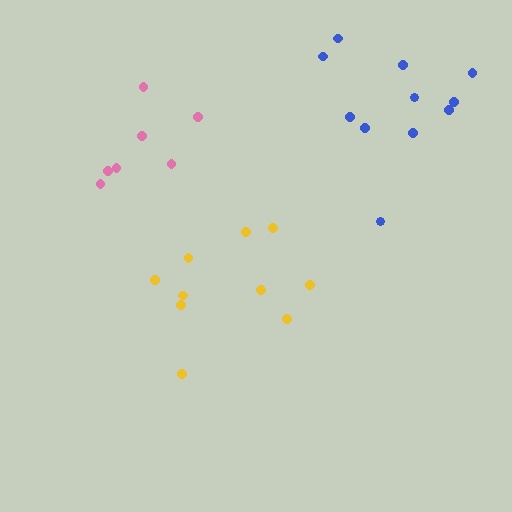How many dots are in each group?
Group 1: 10 dots, Group 2: 11 dots, Group 3: 7 dots (28 total).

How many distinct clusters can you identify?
There are 3 distinct clusters.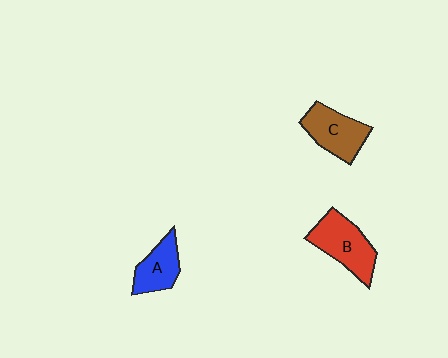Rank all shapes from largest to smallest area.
From largest to smallest: B (red), C (brown), A (blue).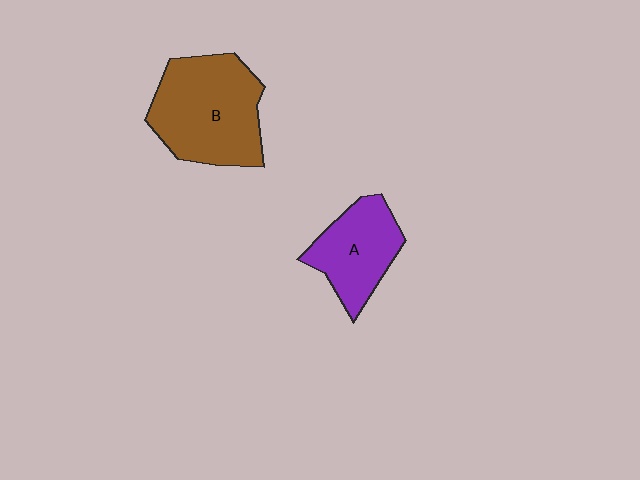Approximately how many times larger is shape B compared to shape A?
Approximately 1.5 times.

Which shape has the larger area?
Shape B (brown).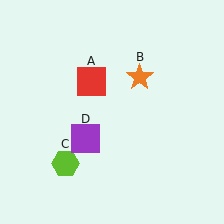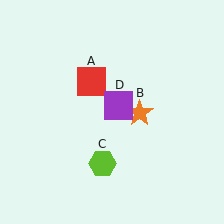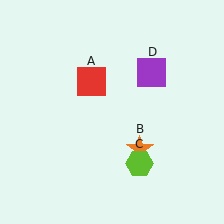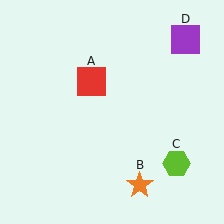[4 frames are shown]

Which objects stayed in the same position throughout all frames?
Red square (object A) remained stationary.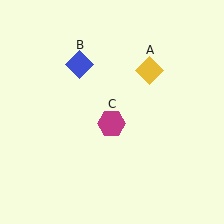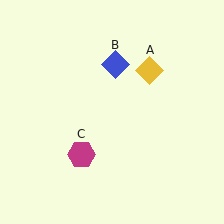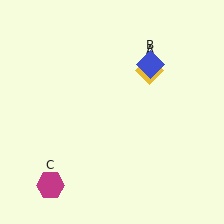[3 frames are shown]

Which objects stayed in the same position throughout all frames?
Yellow diamond (object A) remained stationary.